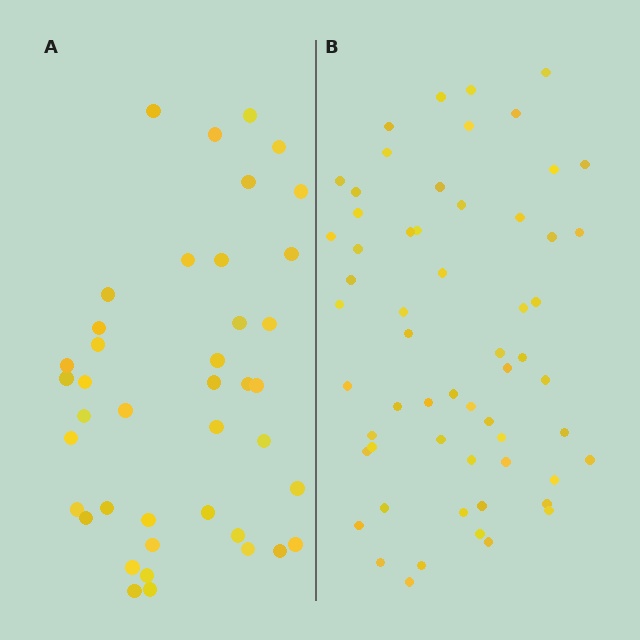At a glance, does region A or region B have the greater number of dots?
Region B (the right region) has more dots.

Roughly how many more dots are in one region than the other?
Region B has approximately 20 more dots than region A.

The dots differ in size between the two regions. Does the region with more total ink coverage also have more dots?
No. Region A has more total ink coverage because its dots are larger, but region B actually contains more individual dots. Total area can be misleading — the number of items is what matters here.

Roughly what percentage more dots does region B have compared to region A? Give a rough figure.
About 45% more.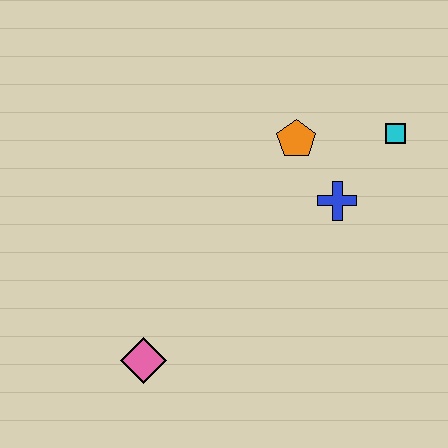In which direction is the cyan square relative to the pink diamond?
The cyan square is to the right of the pink diamond.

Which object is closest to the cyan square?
The blue cross is closest to the cyan square.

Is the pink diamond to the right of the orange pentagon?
No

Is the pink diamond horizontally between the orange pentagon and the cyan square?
No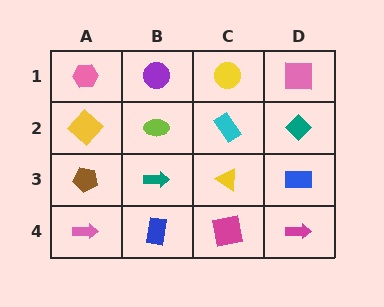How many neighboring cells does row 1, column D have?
2.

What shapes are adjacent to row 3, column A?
A yellow diamond (row 2, column A), a pink arrow (row 4, column A), a teal arrow (row 3, column B).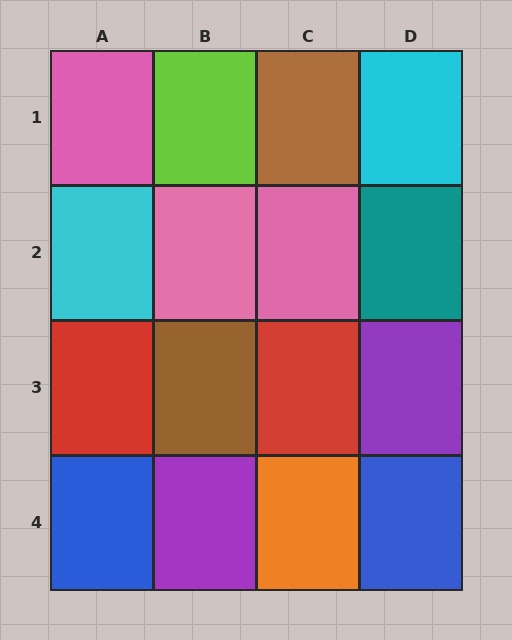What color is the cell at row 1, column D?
Cyan.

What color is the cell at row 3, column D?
Purple.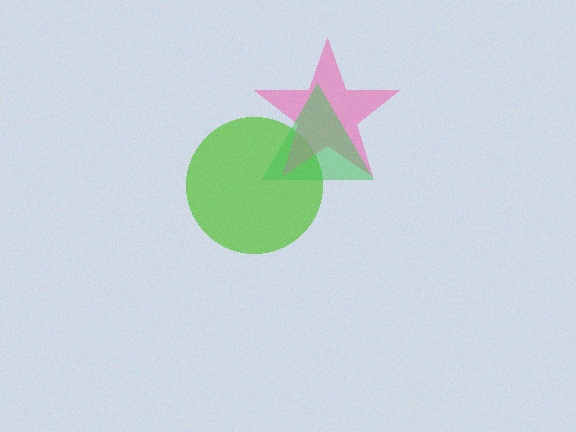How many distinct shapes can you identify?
There are 3 distinct shapes: a lime circle, a pink star, a green triangle.